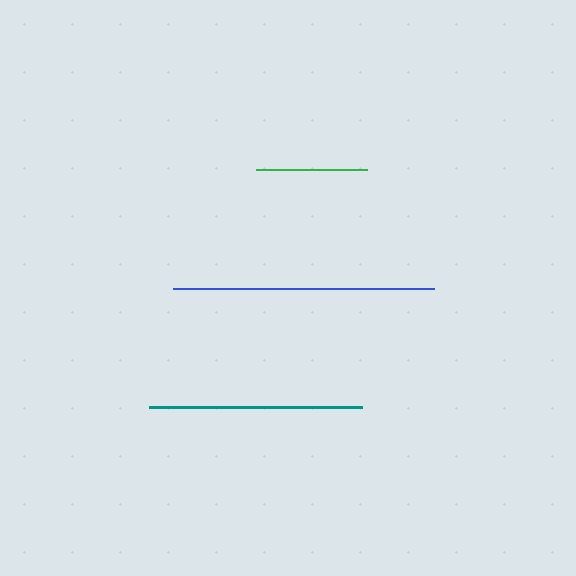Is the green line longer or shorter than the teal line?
The teal line is longer than the green line.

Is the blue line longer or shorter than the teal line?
The blue line is longer than the teal line.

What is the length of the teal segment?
The teal segment is approximately 213 pixels long.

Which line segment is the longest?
The blue line is the longest at approximately 261 pixels.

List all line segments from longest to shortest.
From longest to shortest: blue, teal, green.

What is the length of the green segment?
The green segment is approximately 110 pixels long.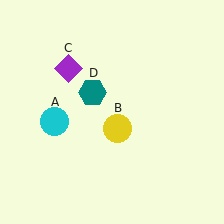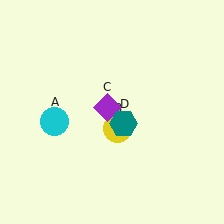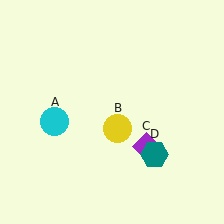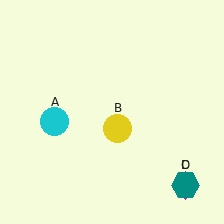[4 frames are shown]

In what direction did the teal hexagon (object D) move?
The teal hexagon (object D) moved down and to the right.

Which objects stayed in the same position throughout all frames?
Cyan circle (object A) and yellow circle (object B) remained stationary.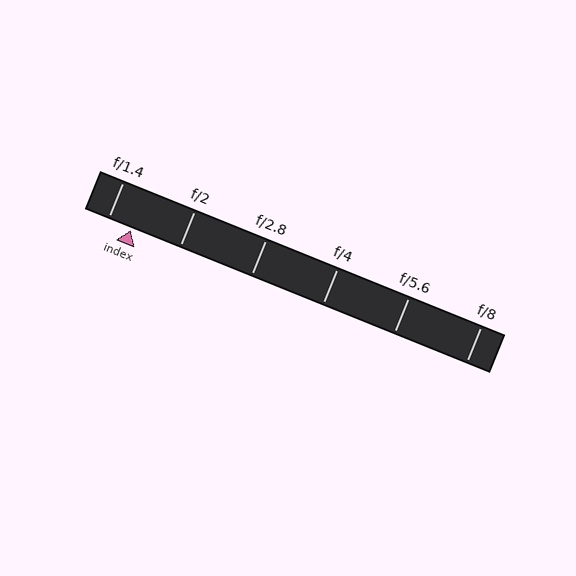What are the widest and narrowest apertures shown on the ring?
The widest aperture shown is f/1.4 and the narrowest is f/8.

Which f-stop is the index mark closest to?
The index mark is closest to f/1.4.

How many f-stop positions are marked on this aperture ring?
There are 6 f-stop positions marked.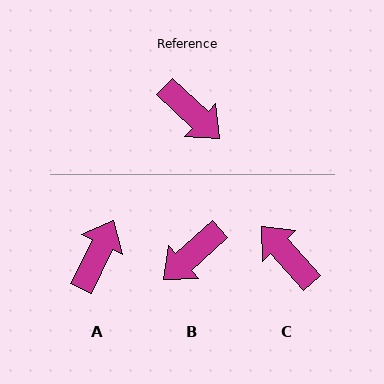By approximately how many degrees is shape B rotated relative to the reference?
Approximately 95 degrees clockwise.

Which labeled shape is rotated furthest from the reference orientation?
C, about 175 degrees away.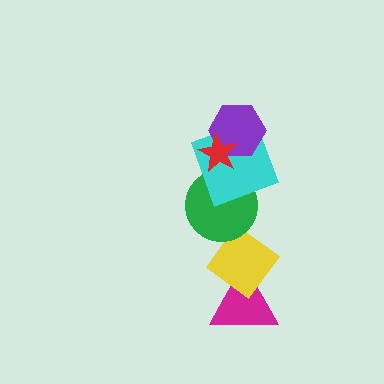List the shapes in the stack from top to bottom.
From top to bottom: the red star, the purple hexagon, the cyan square, the green circle, the yellow diamond, the magenta triangle.